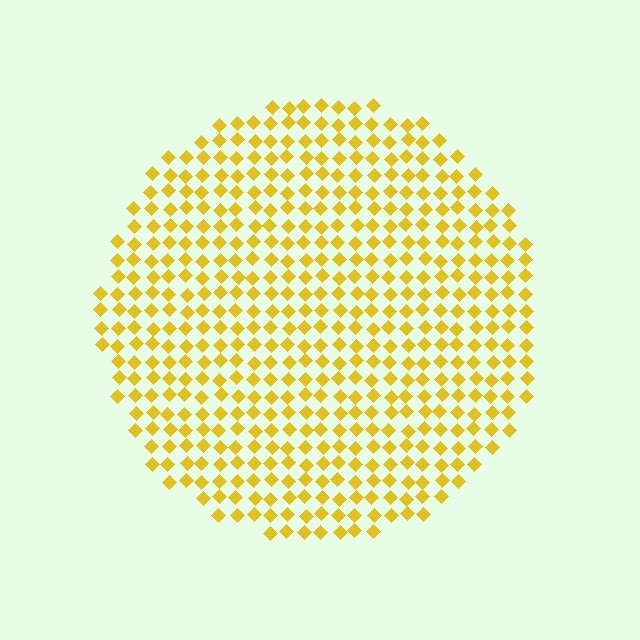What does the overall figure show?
The overall figure shows a circle.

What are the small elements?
The small elements are diamonds.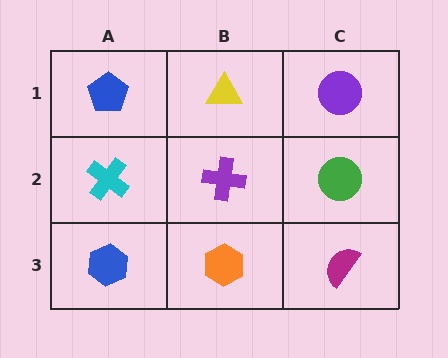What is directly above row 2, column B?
A yellow triangle.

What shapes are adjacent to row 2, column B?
A yellow triangle (row 1, column B), an orange hexagon (row 3, column B), a cyan cross (row 2, column A), a green circle (row 2, column C).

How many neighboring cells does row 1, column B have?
3.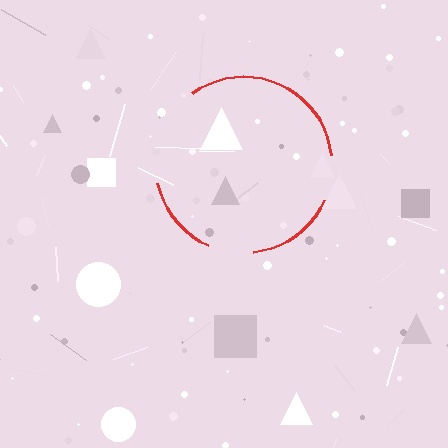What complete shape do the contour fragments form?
The contour fragments form a circle.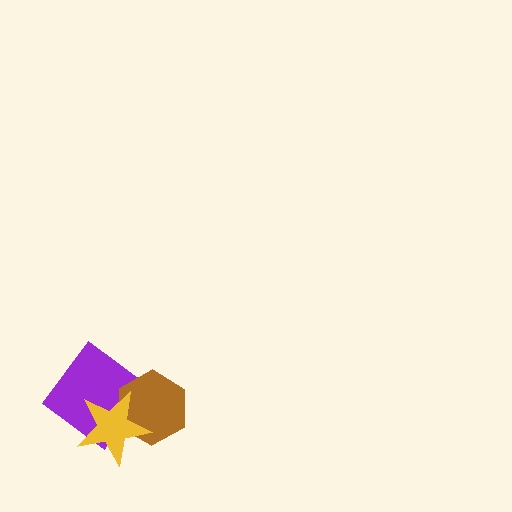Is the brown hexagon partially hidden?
Yes, it is partially covered by another shape.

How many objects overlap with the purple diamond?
2 objects overlap with the purple diamond.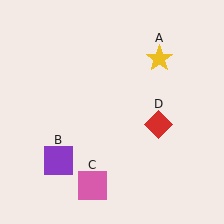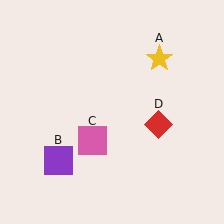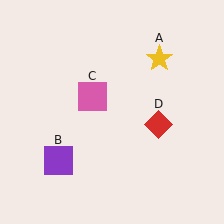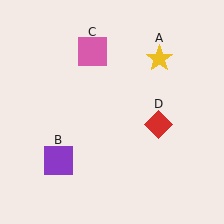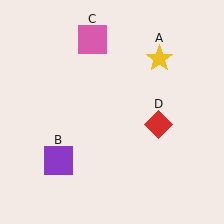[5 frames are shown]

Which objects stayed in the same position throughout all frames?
Yellow star (object A) and purple square (object B) and red diamond (object D) remained stationary.